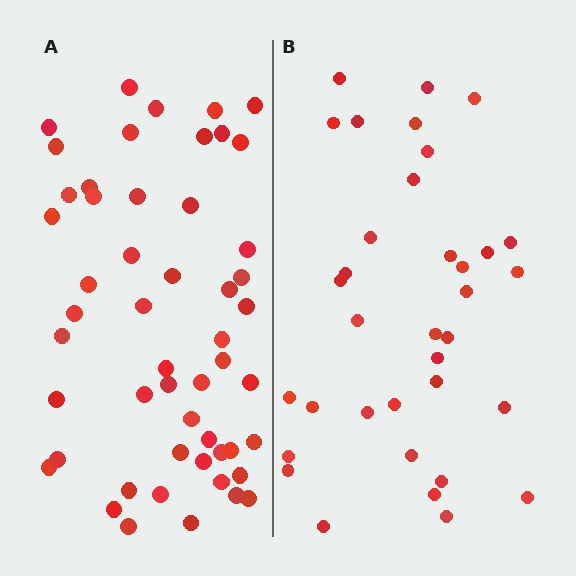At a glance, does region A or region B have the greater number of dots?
Region A (the left region) has more dots.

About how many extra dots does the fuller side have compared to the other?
Region A has approximately 15 more dots than region B.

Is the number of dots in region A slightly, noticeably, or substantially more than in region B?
Region A has substantially more. The ratio is roughly 1.5 to 1.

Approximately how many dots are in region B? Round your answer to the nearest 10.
About 40 dots. (The exact count is 35, which rounds to 40.)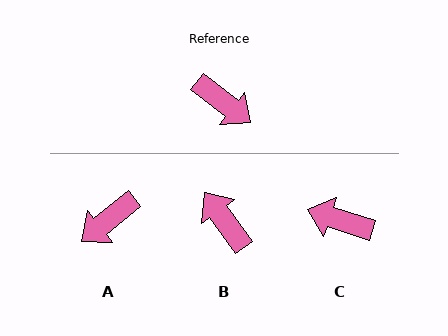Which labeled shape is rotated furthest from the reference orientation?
B, about 163 degrees away.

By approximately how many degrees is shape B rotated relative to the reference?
Approximately 163 degrees counter-clockwise.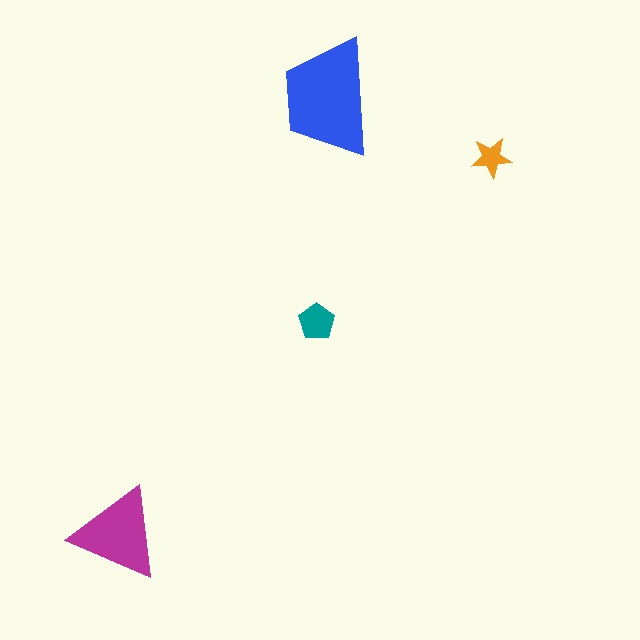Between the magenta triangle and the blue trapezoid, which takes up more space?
The blue trapezoid.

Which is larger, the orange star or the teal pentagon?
The teal pentagon.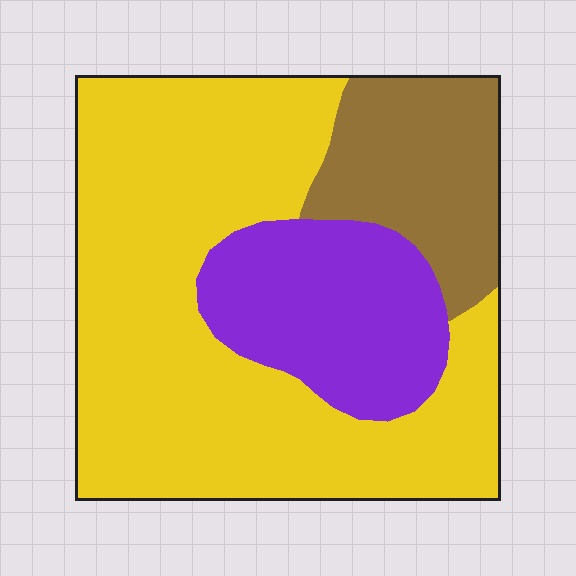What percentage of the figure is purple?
Purple takes up less than a quarter of the figure.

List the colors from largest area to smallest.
From largest to smallest: yellow, purple, brown.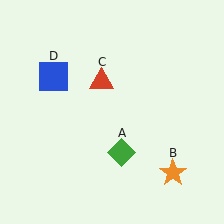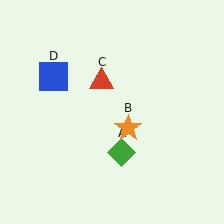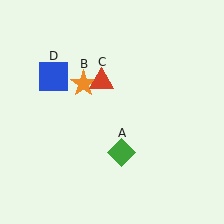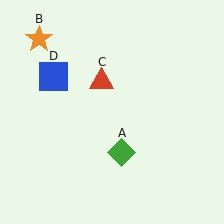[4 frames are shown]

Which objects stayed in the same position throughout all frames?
Green diamond (object A) and red triangle (object C) and blue square (object D) remained stationary.